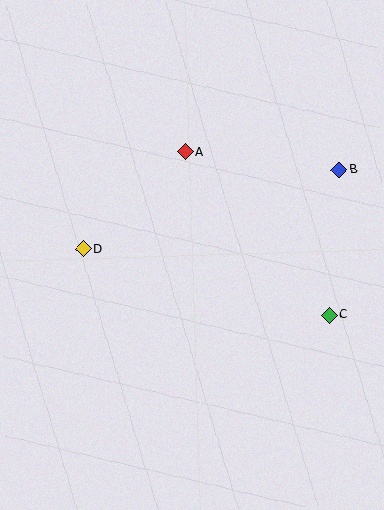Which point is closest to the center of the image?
Point A at (185, 152) is closest to the center.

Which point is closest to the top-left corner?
Point A is closest to the top-left corner.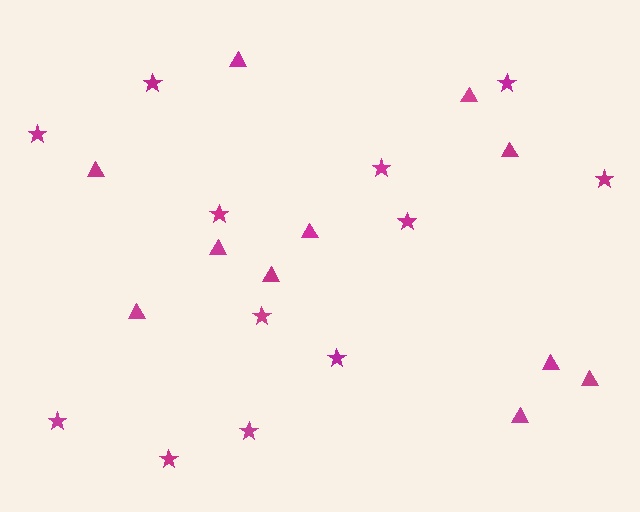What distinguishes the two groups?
There are 2 groups: one group of triangles (11) and one group of stars (12).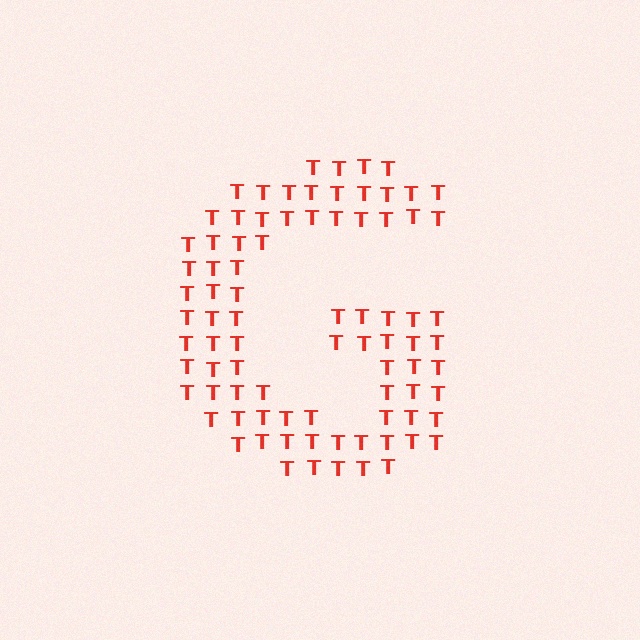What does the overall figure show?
The overall figure shows the letter G.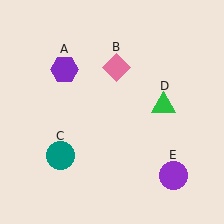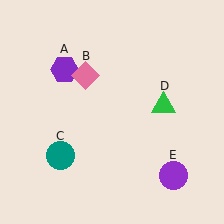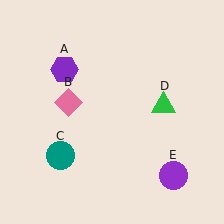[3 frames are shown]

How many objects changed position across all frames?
1 object changed position: pink diamond (object B).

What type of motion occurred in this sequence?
The pink diamond (object B) rotated counterclockwise around the center of the scene.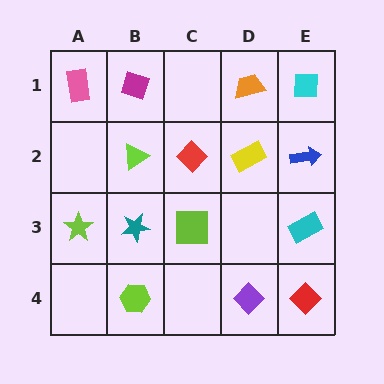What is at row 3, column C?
A lime square.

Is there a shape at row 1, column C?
No, that cell is empty.